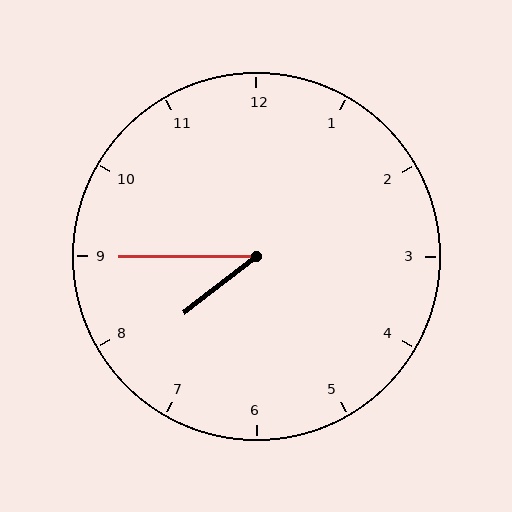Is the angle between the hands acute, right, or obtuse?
It is acute.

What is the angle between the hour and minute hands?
Approximately 38 degrees.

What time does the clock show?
7:45.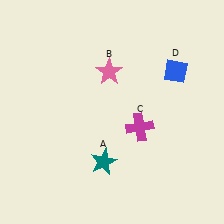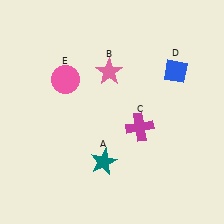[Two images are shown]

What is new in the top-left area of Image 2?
A pink circle (E) was added in the top-left area of Image 2.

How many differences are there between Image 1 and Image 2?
There is 1 difference between the two images.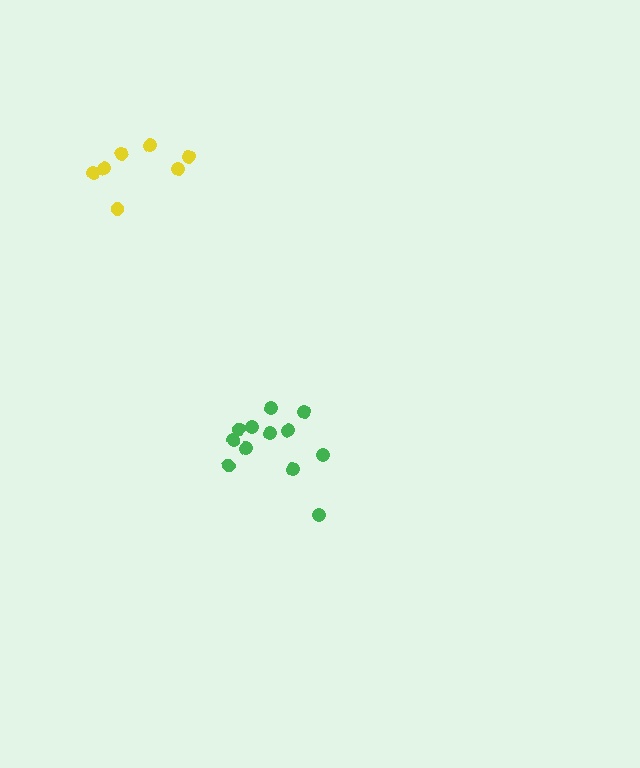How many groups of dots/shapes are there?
There are 2 groups.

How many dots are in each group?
Group 1: 7 dots, Group 2: 12 dots (19 total).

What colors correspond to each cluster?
The clusters are colored: yellow, green.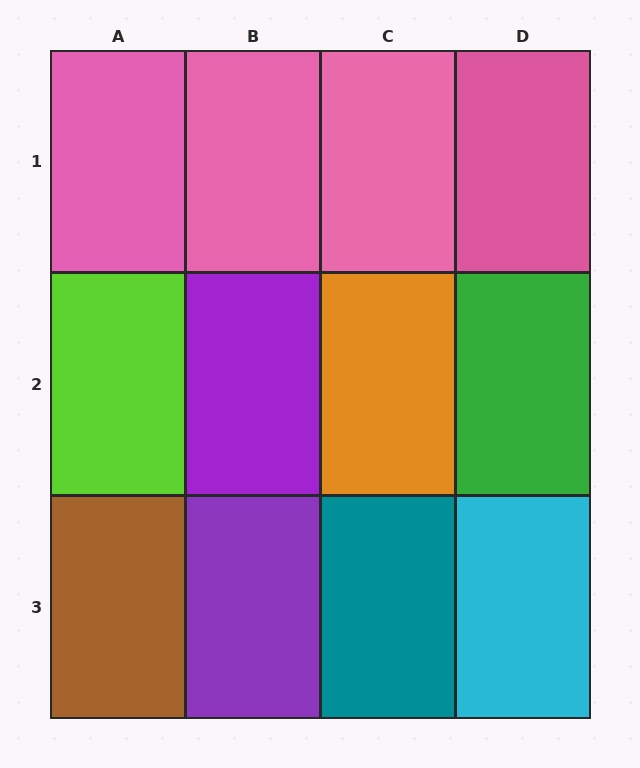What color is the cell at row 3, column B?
Purple.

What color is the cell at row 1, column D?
Pink.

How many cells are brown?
1 cell is brown.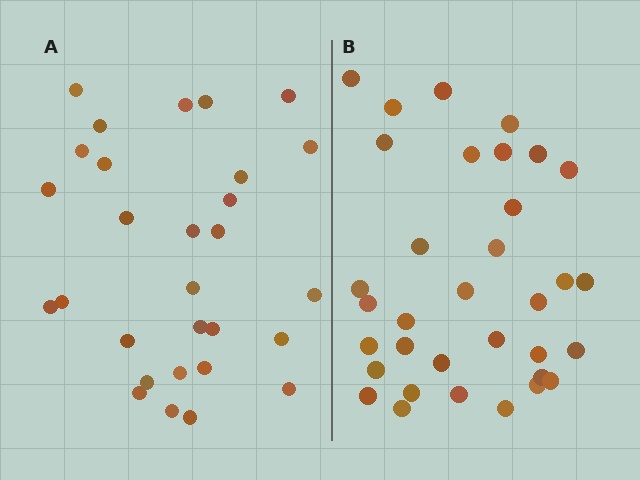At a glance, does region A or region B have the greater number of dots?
Region B (the right region) has more dots.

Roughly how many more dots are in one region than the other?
Region B has about 5 more dots than region A.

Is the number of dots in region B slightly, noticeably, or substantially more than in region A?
Region B has only slightly more — the two regions are fairly close. The ratio is roughly 1.2 to 1.